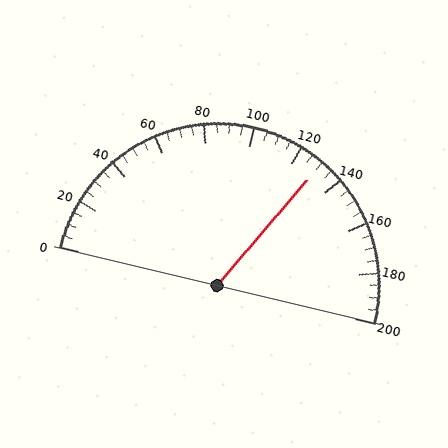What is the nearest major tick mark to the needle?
The nearest major tick mark is 120.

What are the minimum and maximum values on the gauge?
The gauge ranges from 0 to 200.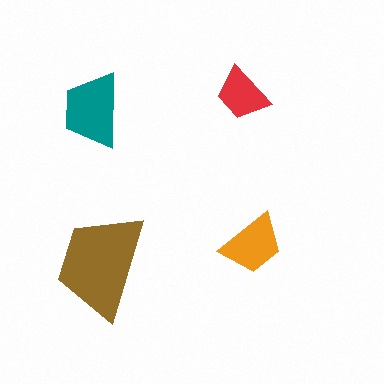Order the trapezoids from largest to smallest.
the brown one, the teal one, the orange one, the red one.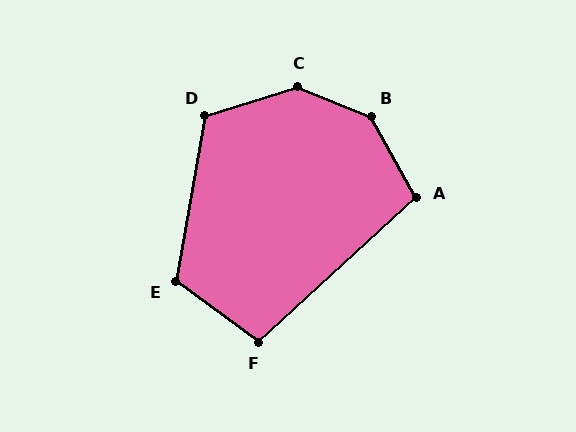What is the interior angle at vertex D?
Approximately 118 degrees (obtuse).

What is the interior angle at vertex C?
Approximately 140 degrees (obtuse).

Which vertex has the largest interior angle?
B, at approximately 141 degrees.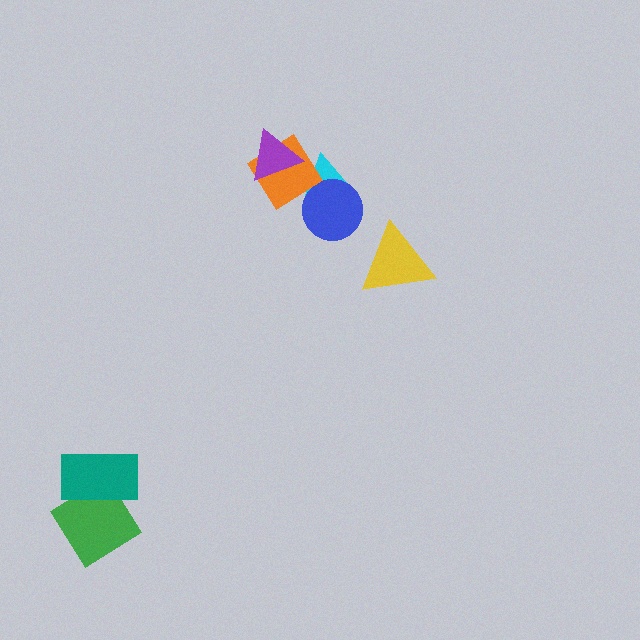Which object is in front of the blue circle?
The orange diamond is in front of the blue circle.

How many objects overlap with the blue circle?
2 objects overlap with the blue circle.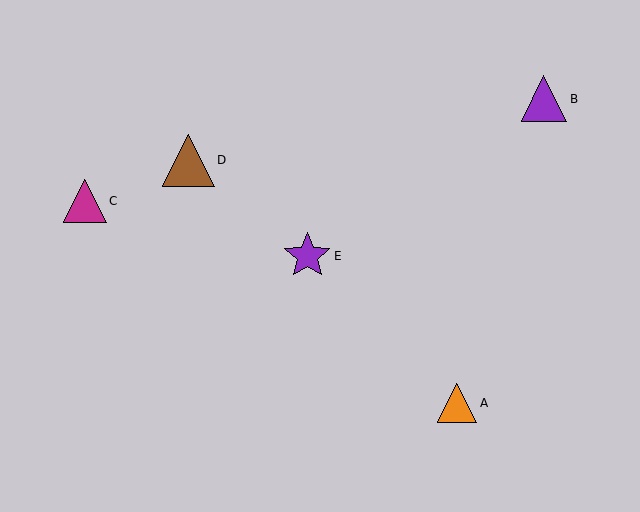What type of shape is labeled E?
Shape E is a purple star.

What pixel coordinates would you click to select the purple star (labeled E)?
Click at (307, 256) to select the purple star E.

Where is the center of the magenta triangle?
The center of the magenta triangle is at (85, 201).